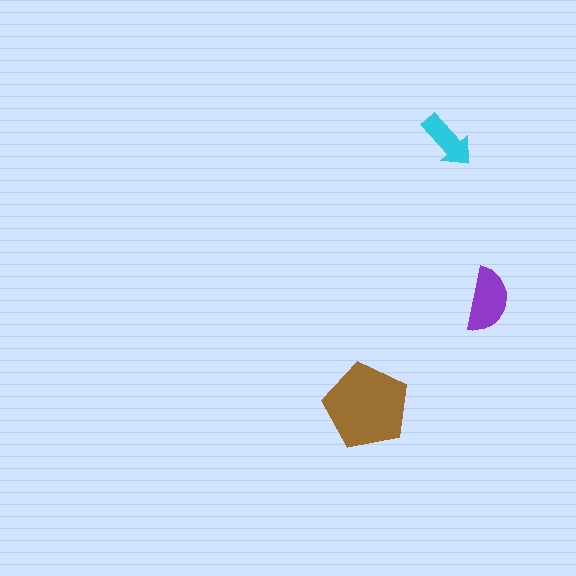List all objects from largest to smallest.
The brown pentagon, the purple semicircle, the cyan arrow.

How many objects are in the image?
There are 3 objects in the image.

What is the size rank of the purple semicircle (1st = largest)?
2nd.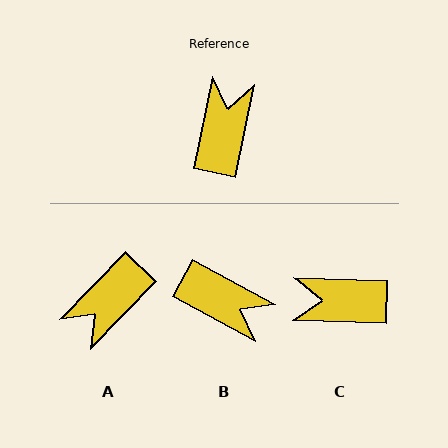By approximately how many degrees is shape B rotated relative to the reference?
Approximately 107 degrees clockwise.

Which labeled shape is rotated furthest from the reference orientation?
A, about 147 degrees away.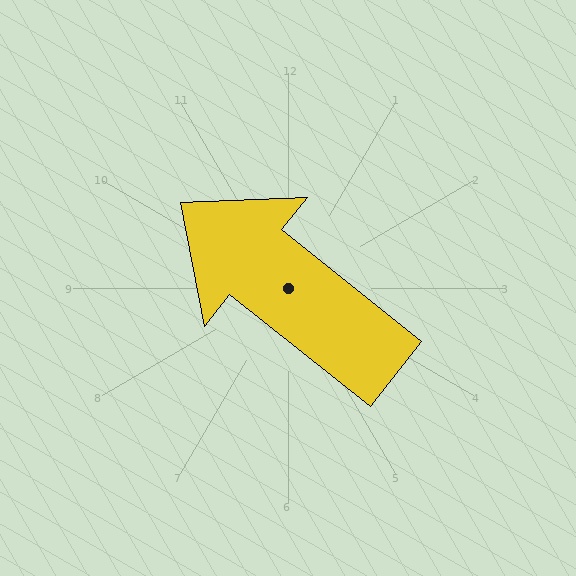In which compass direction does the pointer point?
Northwest.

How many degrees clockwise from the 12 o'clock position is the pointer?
Approximately 309 degrees.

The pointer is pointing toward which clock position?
Roughly 10 o'clock.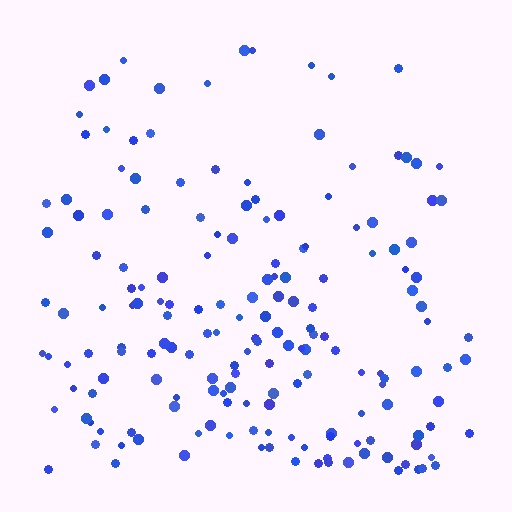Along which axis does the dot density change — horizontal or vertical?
Vertical.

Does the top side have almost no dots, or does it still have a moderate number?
Still a moderate number, just noticeably fewer than the bottom.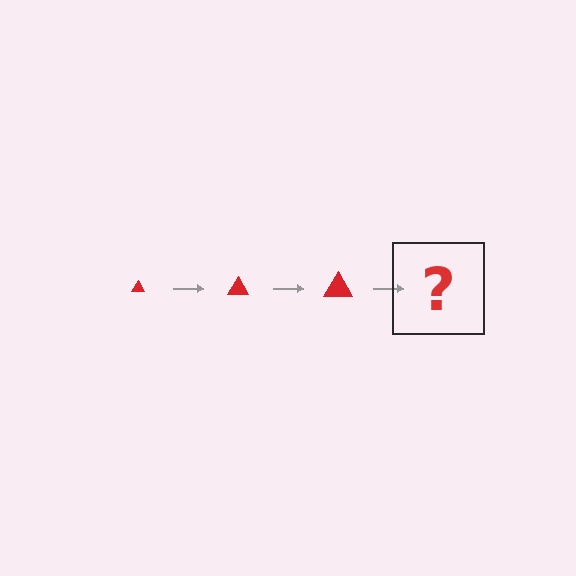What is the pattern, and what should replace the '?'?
The pattern is that the triangle gets progressively larger each step. The '?' should be a red triangle, larger than the previous one.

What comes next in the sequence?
The next element should be a red triangle, larger than the previous one.